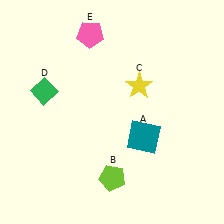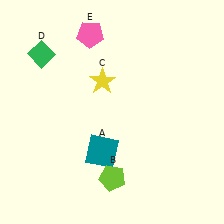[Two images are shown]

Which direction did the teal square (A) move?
The teal square (A) moved left.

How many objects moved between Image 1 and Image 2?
3 objects moved between the two images.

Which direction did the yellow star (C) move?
The yellow star (C) moved left.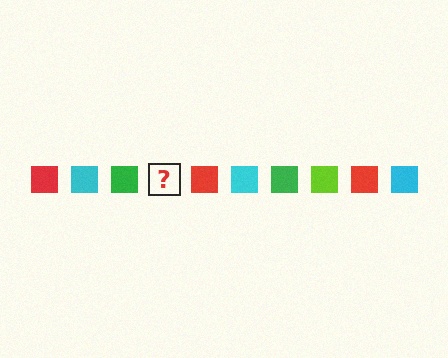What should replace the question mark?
The question mark should be replaced with a lime square.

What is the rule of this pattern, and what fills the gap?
The rule is that the pattern cycles through red, cyan, green, lime squares. The gap should be filled with a lime square.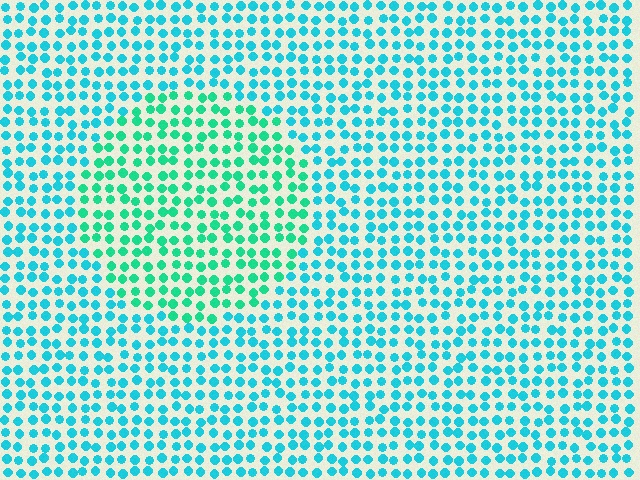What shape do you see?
I see a circle.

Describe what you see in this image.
The image is filled with small cyan elements in a uniform arrangement. A circle-shaped region is visible where the elements are tinted to a slightly different hue, forming a subtle color boundary.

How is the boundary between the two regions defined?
The boundary is defined purely by a slight shift in hue (about 30 degrees). Spacing, size, and orientation are identical on both sides.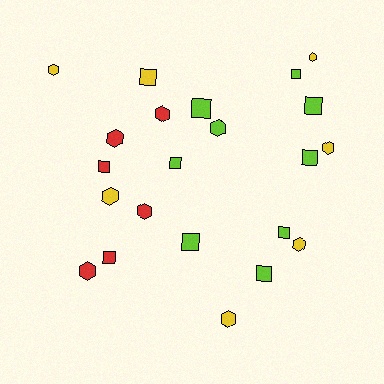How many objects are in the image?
There are 22 objects.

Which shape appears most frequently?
Square, with 11 objects.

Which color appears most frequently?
Lime, with 9 objects.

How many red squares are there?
There are 2 red squares.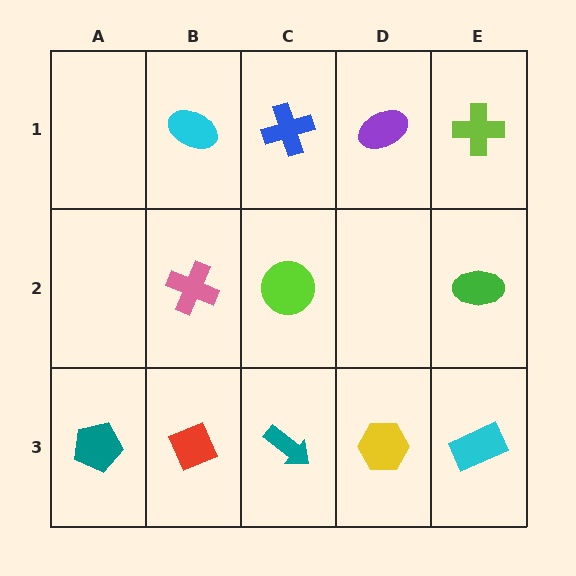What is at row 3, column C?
A teal arrow.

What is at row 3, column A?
A teal pentagon.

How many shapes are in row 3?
5 shapes.